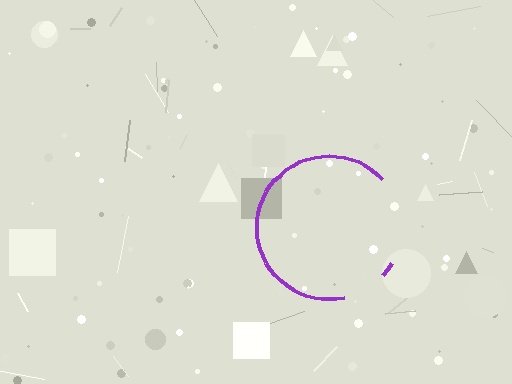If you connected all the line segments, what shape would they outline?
They would outline a circle.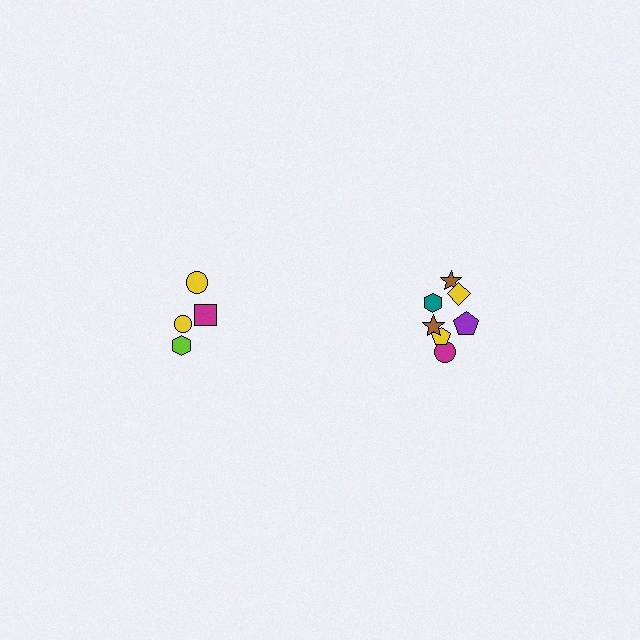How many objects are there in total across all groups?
There are 11 objects.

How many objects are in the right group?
There are 7 objects.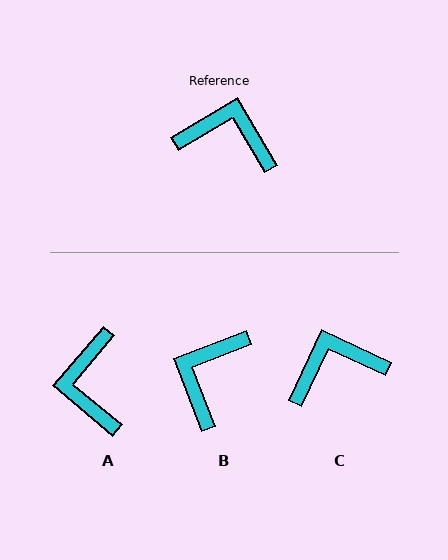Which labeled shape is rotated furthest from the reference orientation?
A, about 109 degrees away.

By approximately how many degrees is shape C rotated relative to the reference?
Approximately 35 degrees counter-clockwise.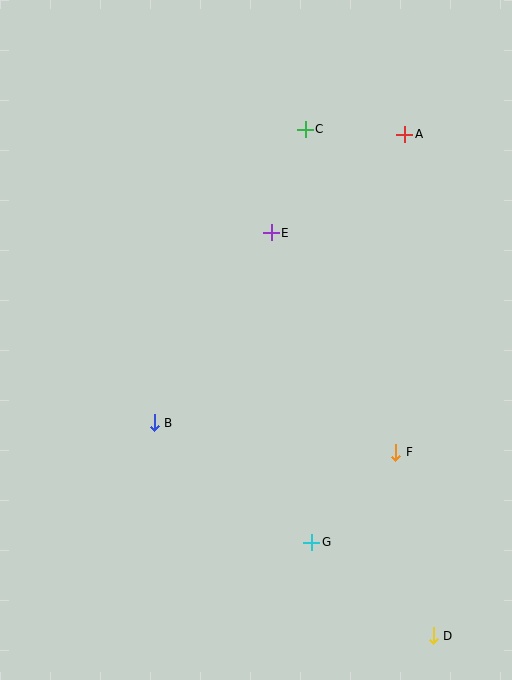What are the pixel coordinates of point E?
Point E is at (271, 233).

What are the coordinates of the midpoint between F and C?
The midpoint between F and C is at (350, 291).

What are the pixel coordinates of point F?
Point F is at (395, 452).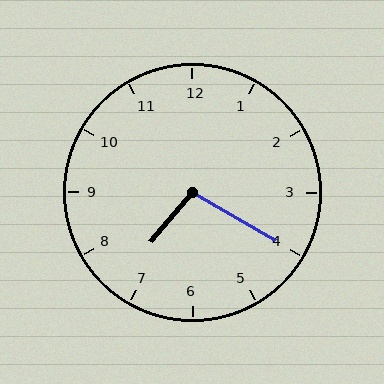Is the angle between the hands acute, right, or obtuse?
It is obtuse.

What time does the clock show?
7:20.